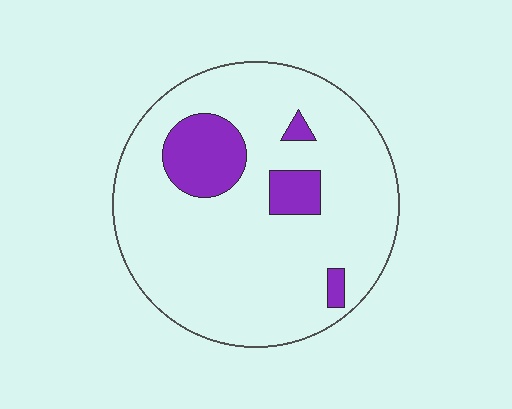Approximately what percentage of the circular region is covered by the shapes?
Approximately 15%.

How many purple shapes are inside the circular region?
4.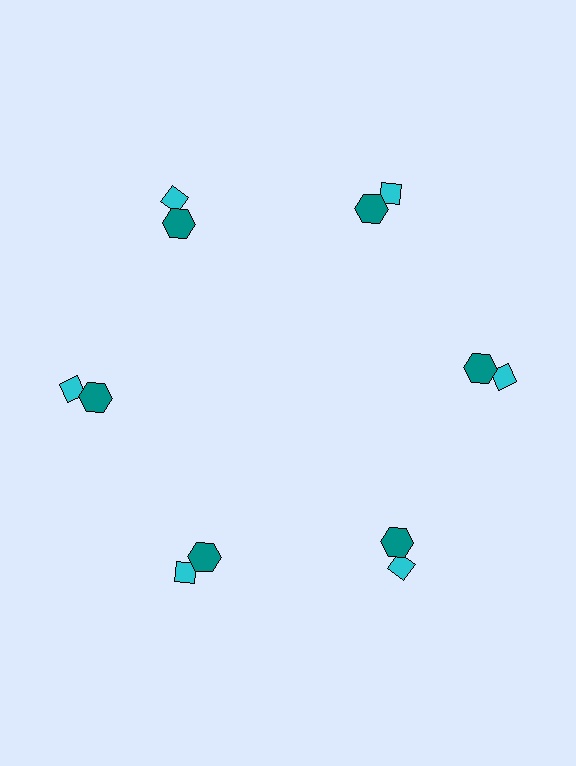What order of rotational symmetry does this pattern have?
This pattern has 6-fold rotational symmetry.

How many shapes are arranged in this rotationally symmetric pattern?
There are 12 shapes, arranged in 6 groups of 2.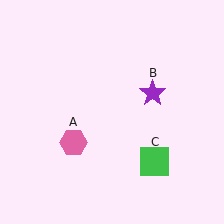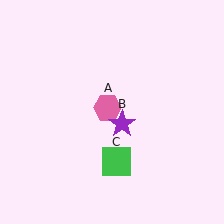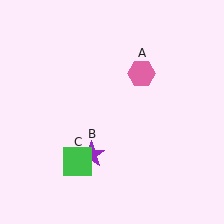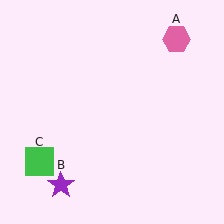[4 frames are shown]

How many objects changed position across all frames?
3 objects changed position: pink hexagon (object A), purple star (object B), green square (object C).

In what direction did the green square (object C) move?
The green square (object C) moved left.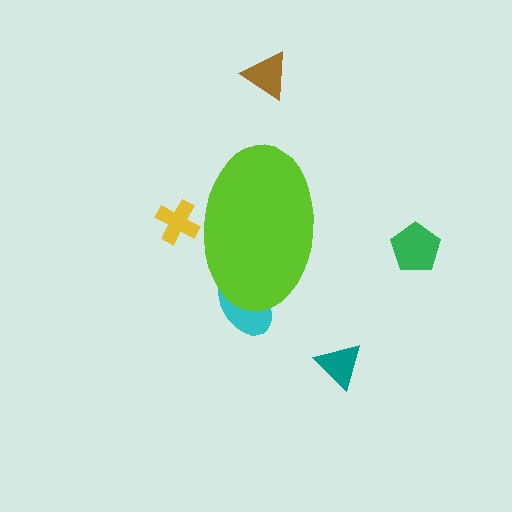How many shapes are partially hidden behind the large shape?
2 shapes are partially hidden.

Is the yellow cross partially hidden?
Yes, the yellow cross is partially hidden behind the lime ellipse.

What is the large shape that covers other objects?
A lime ellipse.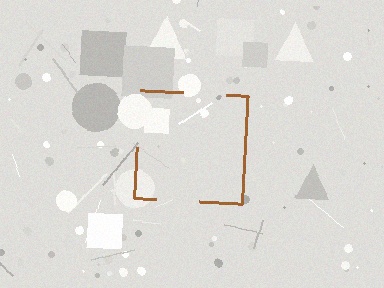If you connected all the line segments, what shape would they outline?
They would outline a square.